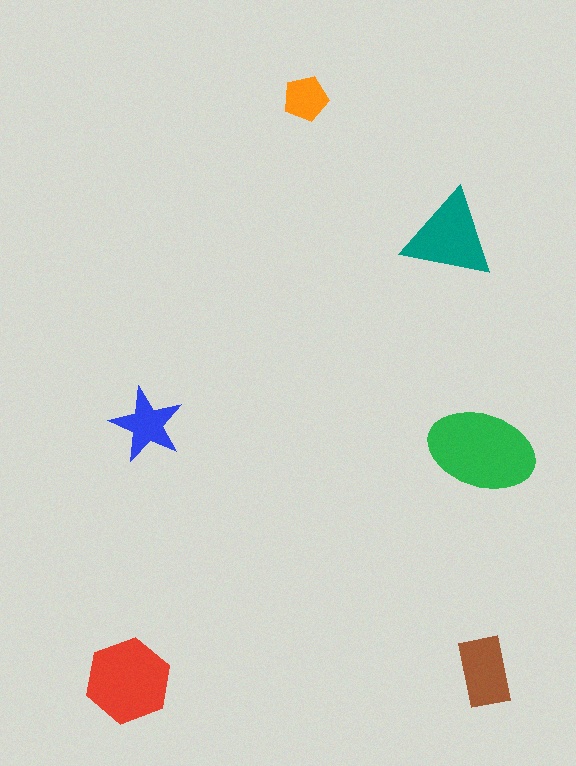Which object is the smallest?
The orange pentagon.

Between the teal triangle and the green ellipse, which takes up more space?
The green ellipse.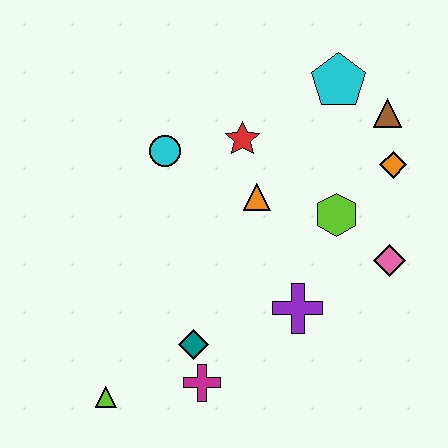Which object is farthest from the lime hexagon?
The lime triangle is farthest from the lime hexagon.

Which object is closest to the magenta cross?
The teal diamond is closest to the magenta cross.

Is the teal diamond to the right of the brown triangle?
No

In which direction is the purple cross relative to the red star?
The purple cross is below the red star.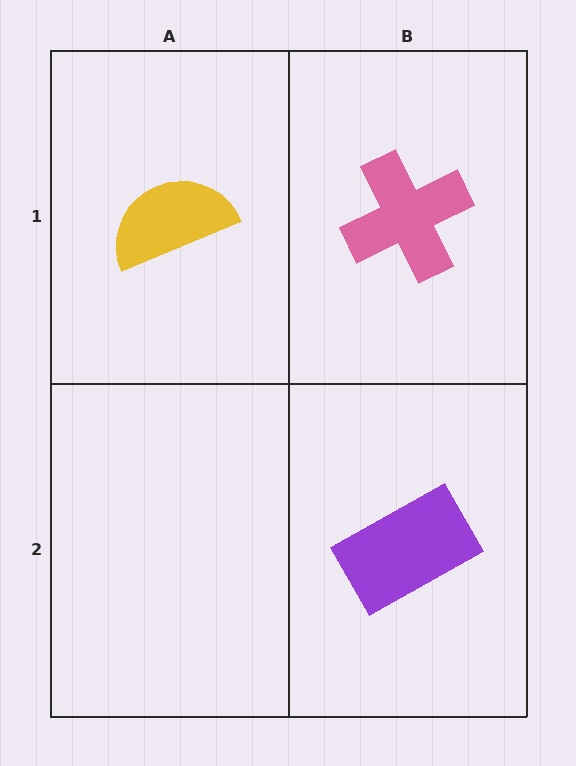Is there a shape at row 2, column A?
No, that cell is empty.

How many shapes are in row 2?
1 shape.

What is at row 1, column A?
A yellow semicircle.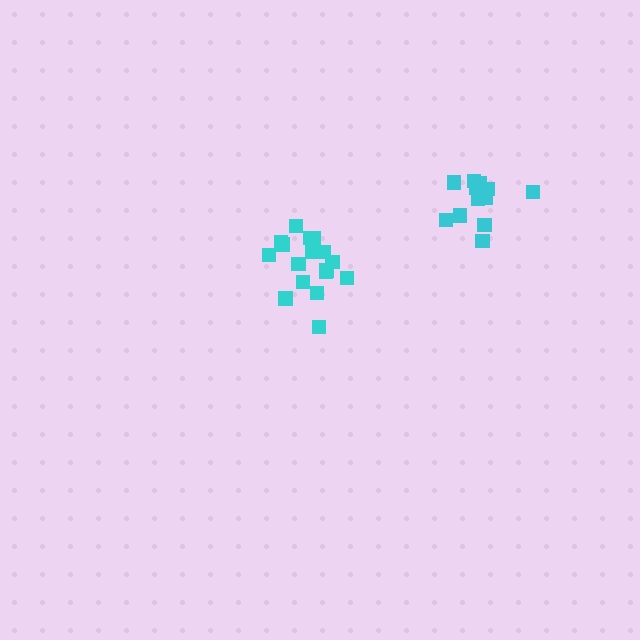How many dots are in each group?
Group 1: 14 dots, Group 2: 17 dots (31 total).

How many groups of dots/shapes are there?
There are 2 groups.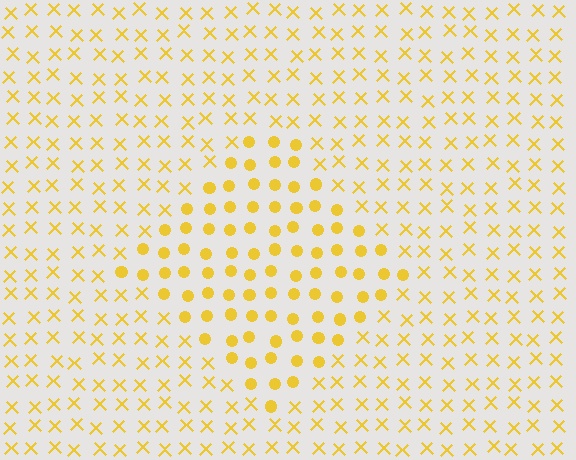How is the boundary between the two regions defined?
The boundary is defined by a change in element shape: circles inside vs. X marks outside. All elements share the same color and spacing.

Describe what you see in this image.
The image is filled with small yellow elements arranged in a uniform grid. A diamond-shaped region contains circles, while the surrounding area contains X marks. The boundary is defined purely by the change in element shape.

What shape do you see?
I see a diamond.